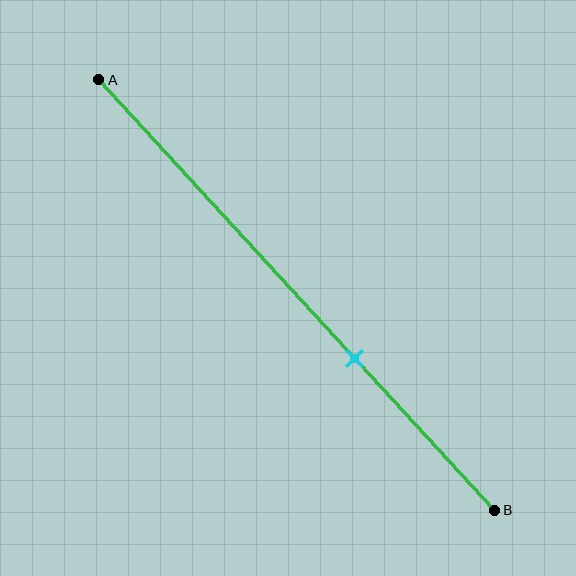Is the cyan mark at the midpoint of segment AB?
No, the mark is at about 65% from A, not at the 50% midpoint.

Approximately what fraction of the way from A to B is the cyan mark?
The cyan mark is approximately 65% of the way from A to B.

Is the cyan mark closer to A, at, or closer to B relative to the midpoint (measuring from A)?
The cyan mark is closer to point B than the midpoint of segment AB.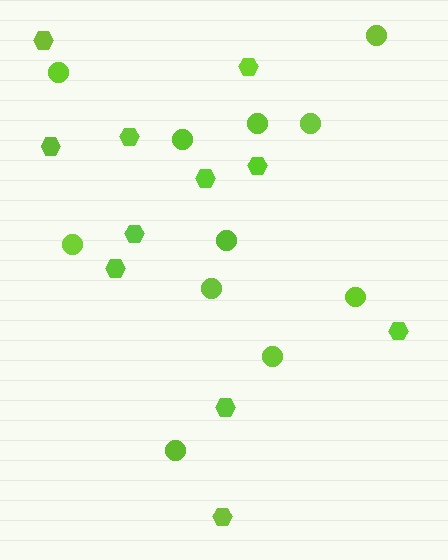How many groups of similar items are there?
There are 2 groups: one group of hexagons (11) and one group of circles (11).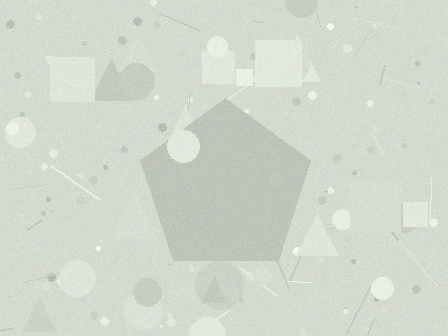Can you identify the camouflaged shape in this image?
The camouflaged shape is a pentagon.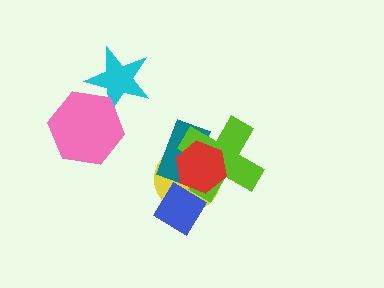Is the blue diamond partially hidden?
Yes, it is partially covered by another shape.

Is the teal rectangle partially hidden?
Yes, it is partially covered by another shape.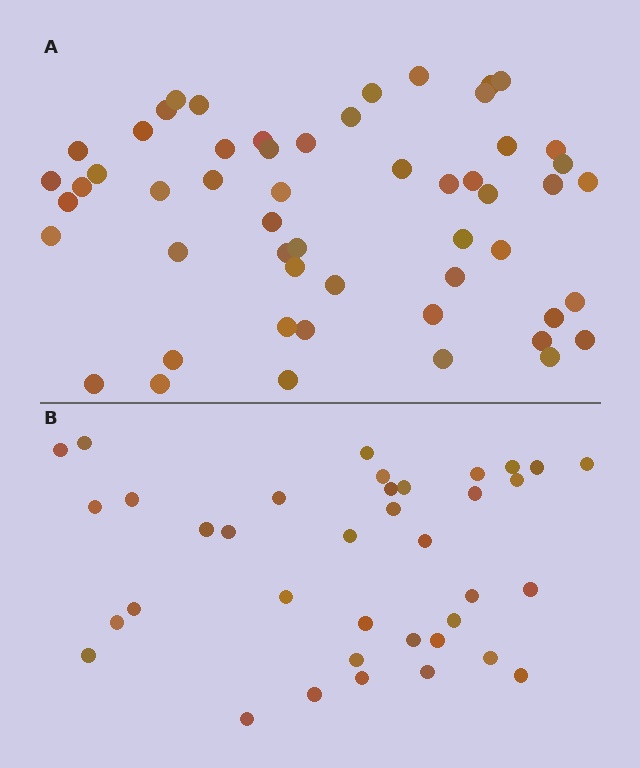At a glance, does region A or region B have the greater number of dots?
Region A (the top region) has more dots.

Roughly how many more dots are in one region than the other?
Region A has approximately 15 more dots than region B.